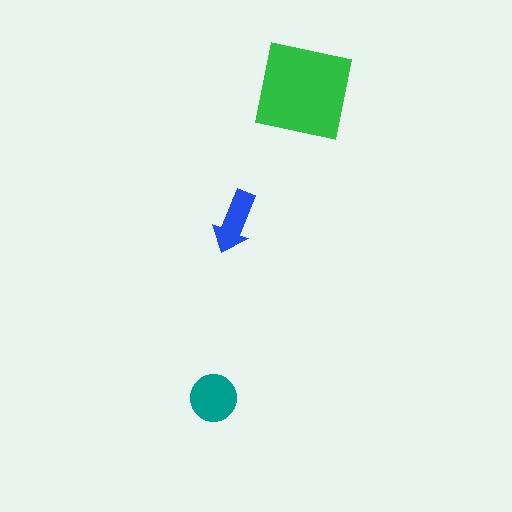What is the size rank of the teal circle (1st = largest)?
2nd.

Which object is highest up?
The green square is topmost.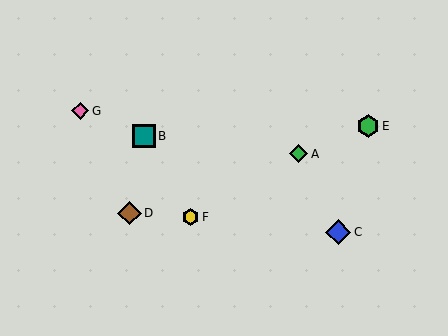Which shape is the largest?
The blue diamond (labeled C) is the largest.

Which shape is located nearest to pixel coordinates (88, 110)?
The pink diamond (labeled G) at (80, 111) is nearest to that location.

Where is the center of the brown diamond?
The center of the brown diamond is at (129, 213).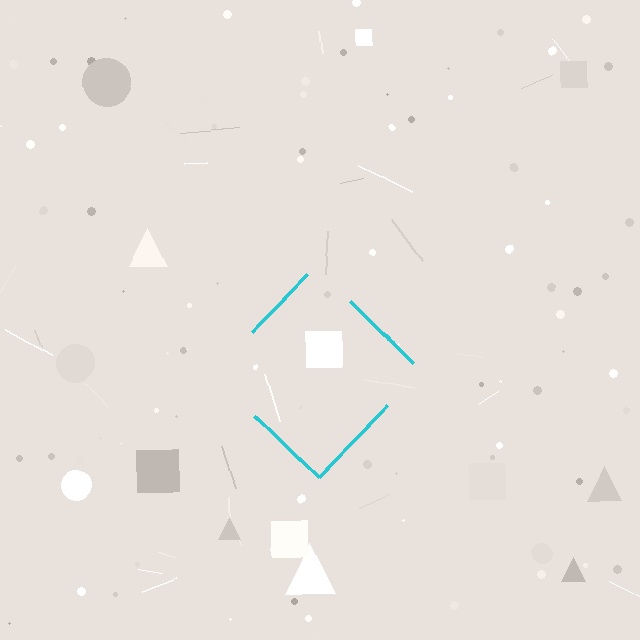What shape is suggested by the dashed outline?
The dashed outline suggests a diamond.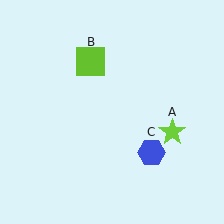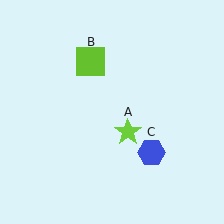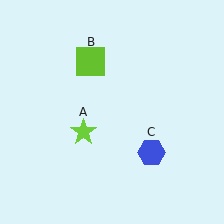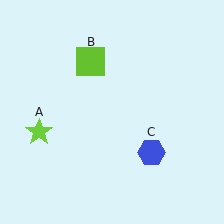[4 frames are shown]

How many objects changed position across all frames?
1 object changed position: lime star (object A).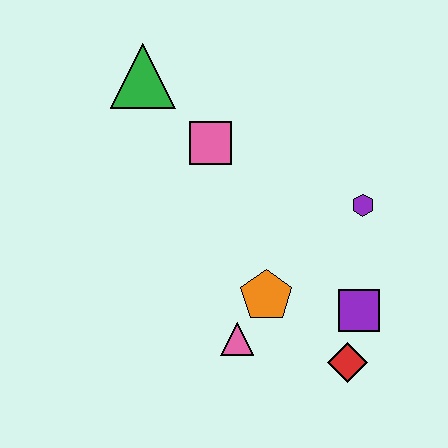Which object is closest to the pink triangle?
The orange pentagon is closest to the pink triangle.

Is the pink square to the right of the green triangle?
Yes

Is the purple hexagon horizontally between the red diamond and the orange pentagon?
No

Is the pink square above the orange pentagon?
Yes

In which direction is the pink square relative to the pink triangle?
The pink square is above the pink triangle.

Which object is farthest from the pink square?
The red diamond is farthest from the pink square.